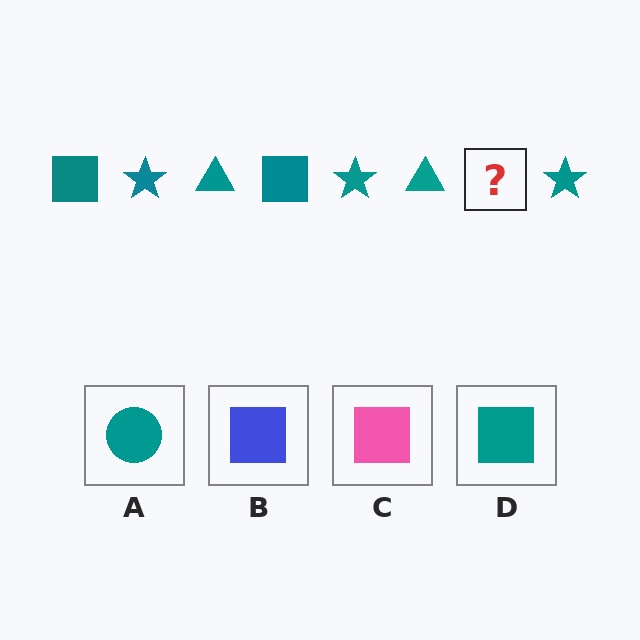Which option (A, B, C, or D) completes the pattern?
D.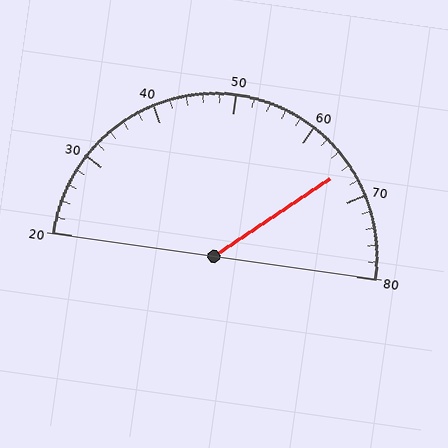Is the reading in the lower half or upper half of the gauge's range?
The reading is in the upper half of the range (20 to 80).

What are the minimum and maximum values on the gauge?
The gauge ranges from 20 to 80.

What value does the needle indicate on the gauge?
The needle indicates approximately 66.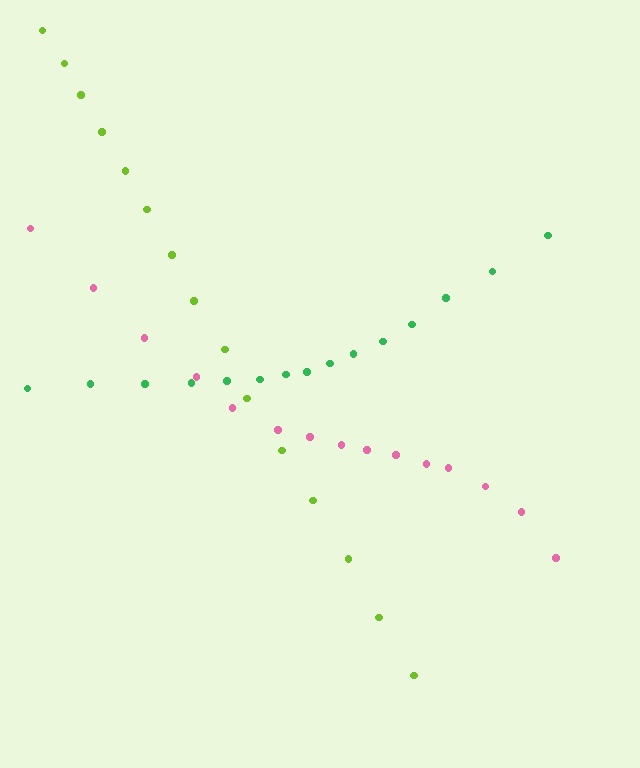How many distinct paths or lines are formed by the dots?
There are 3 distinct paths.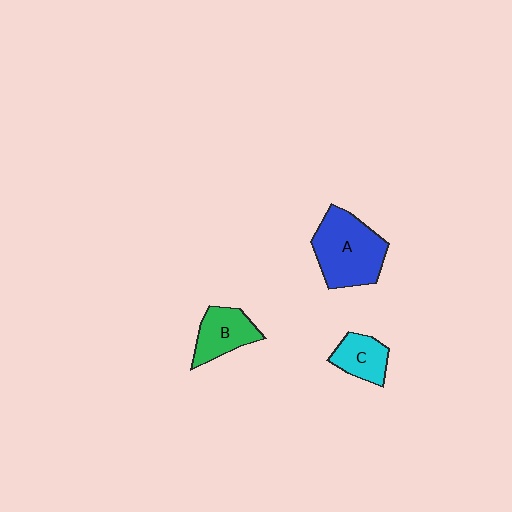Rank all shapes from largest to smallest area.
From largest to smallest: A (blue), B (green), C (cyan).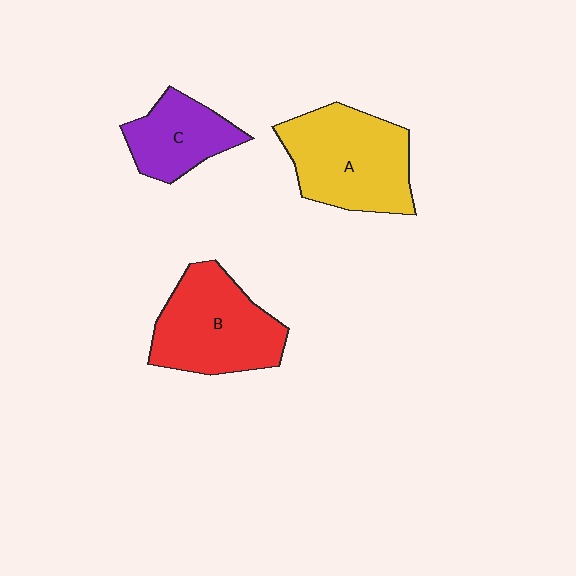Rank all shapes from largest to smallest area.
From largest to smallest: A (yellow), B (red), C (purple).